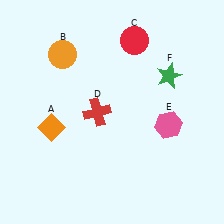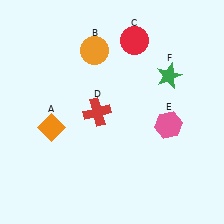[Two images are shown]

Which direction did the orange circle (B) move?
The orange circle (B) moved right.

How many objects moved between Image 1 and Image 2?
1 object moved between the two images.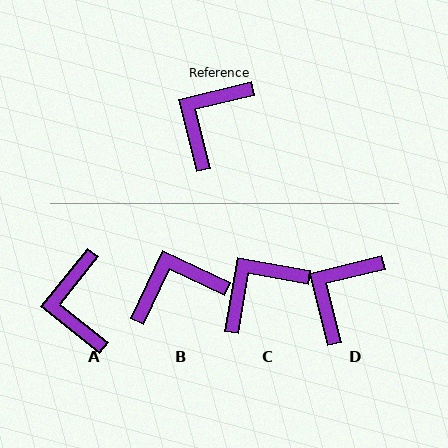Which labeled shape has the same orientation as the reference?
D.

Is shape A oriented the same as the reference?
No, it is off by about 37 degrees.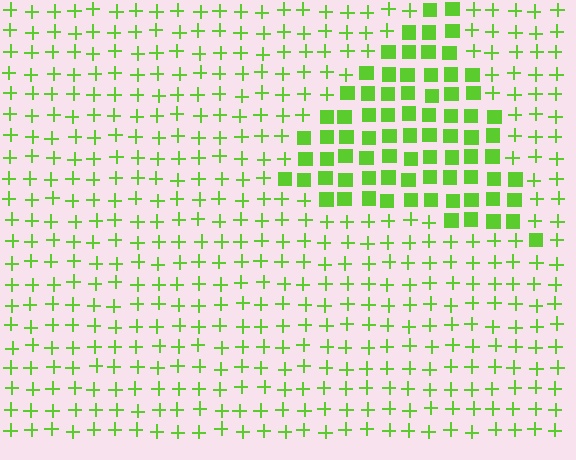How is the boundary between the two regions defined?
The boundary is defined by a change in element shape: squares inside vs. plus signs outside. All elements share the same color and spacing.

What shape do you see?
I see a triangle.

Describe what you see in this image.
The image is filled with small lime elements arranged in a uniform grid. A triangle-shaped region contains squares, while the surrounding area contains plus signs. The boundary is defined purely by the change in element shape.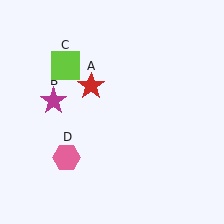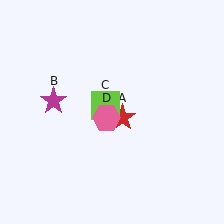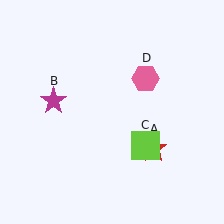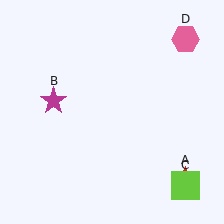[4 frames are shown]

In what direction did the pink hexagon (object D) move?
The pink hexagon (object D) moved up and to the right.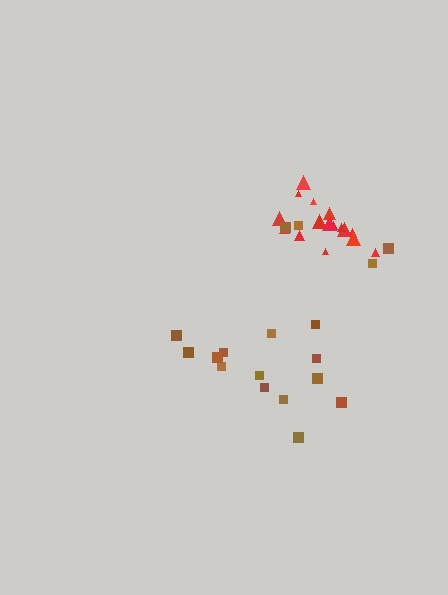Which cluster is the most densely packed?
Red.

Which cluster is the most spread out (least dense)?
Brown.